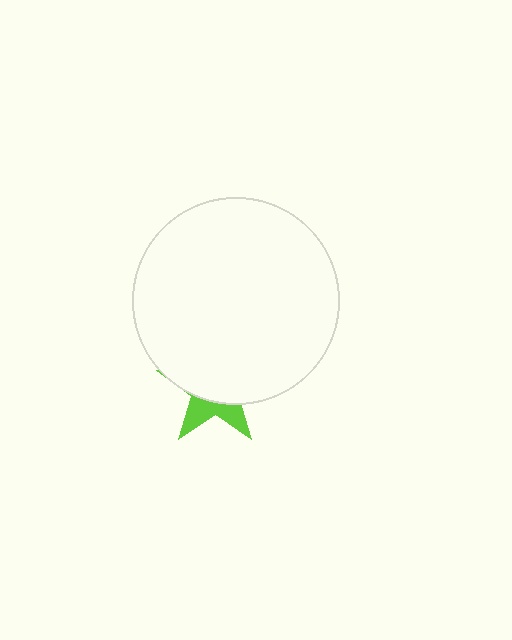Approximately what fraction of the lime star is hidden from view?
Roughly 68% of the lime star is hidden behind the white circle.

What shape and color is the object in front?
The object in front is a white circle.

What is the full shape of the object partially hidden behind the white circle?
The partially hidden object is a lime star.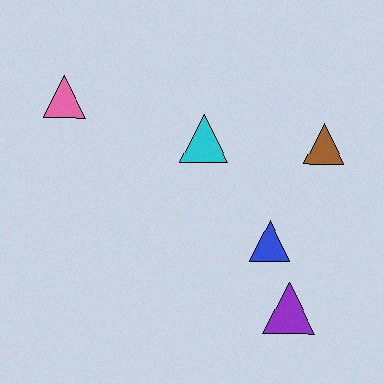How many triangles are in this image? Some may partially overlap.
There are 5 triangles.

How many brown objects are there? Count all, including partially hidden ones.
There is 1 brown object.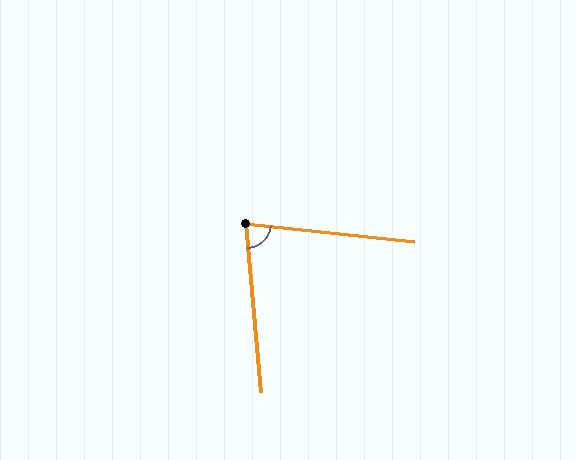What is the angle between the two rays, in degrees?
Approximately 79 degrees.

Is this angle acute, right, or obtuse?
It is acute.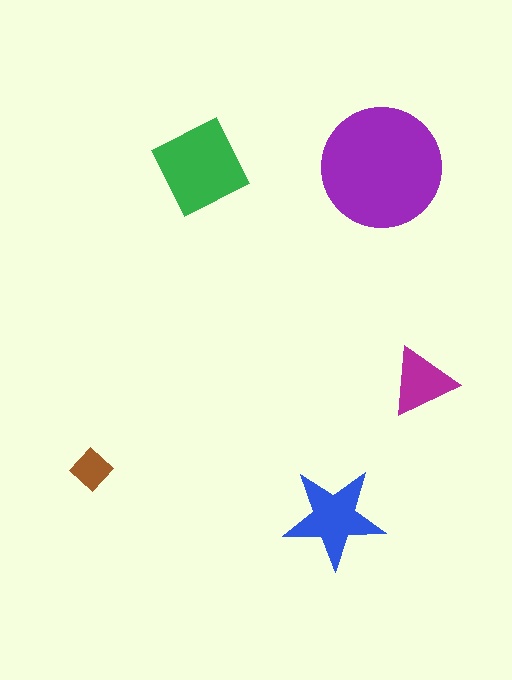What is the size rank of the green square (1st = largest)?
2nd.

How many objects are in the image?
There are 5 objects in the image.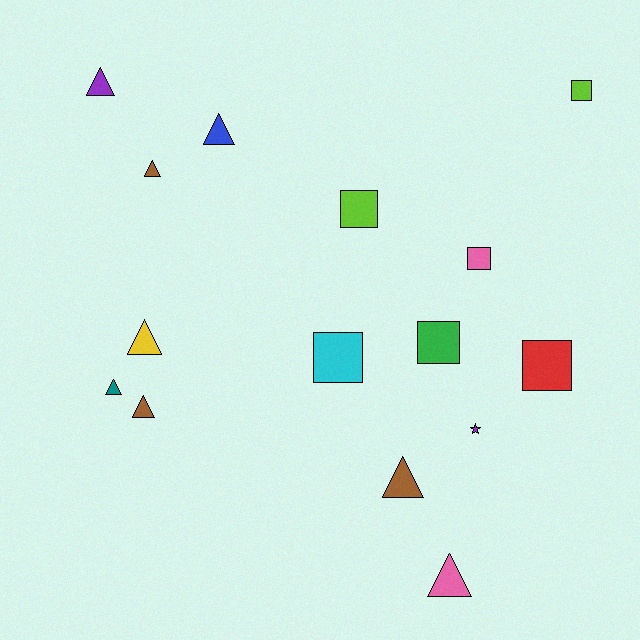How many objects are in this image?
There are 15 objects.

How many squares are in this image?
There are 6 squares.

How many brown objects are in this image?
There are 3 brown objects.